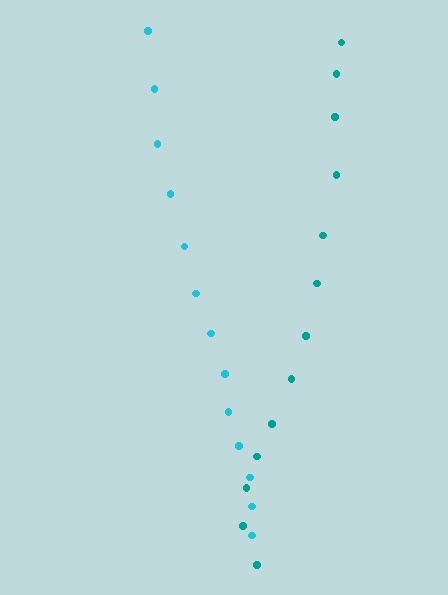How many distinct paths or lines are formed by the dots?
There are 2 distinct paths.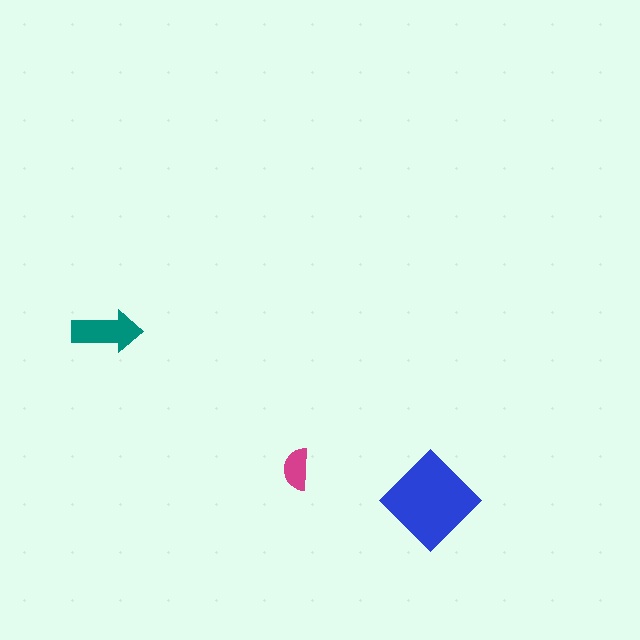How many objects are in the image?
There are 3 objects in the image.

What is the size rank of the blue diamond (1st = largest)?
1st.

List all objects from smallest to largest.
The magenta semicircle, the teal arrow, the blue diamond.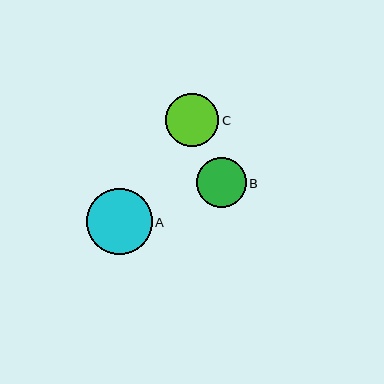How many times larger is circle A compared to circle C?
Circle A is approximately 1.2 times the size of circle C.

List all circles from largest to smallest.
From largest to smallest: A, C, B.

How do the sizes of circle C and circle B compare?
Circle C and circle B are approximately the same size.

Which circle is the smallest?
Circle B is the smallest with a size of approximately 49 pixels.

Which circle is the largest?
Circle A is the largest with a size of approximately 66 pixels.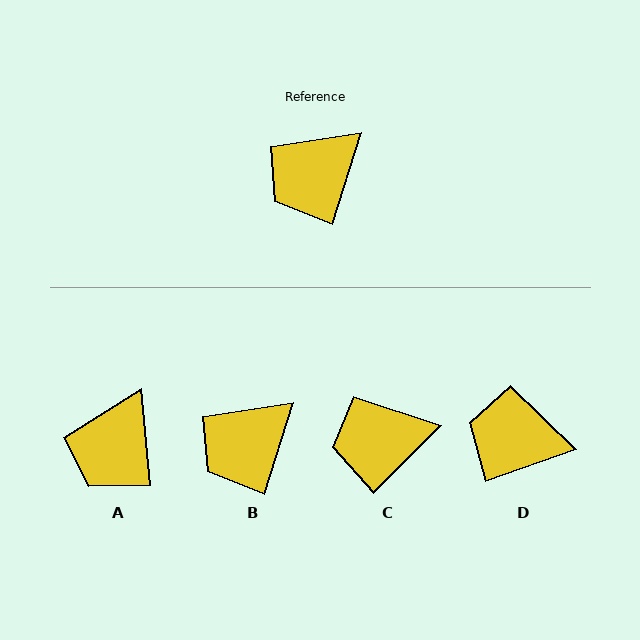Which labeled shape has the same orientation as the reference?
B.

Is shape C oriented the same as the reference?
No, it is off by about 27 degrees.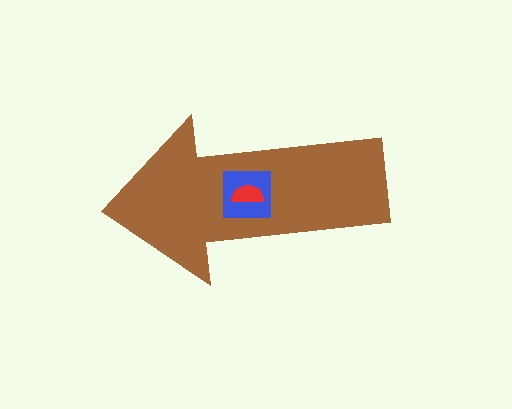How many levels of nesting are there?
3.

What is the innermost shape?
The red semicircle.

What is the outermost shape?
The brown arrow.